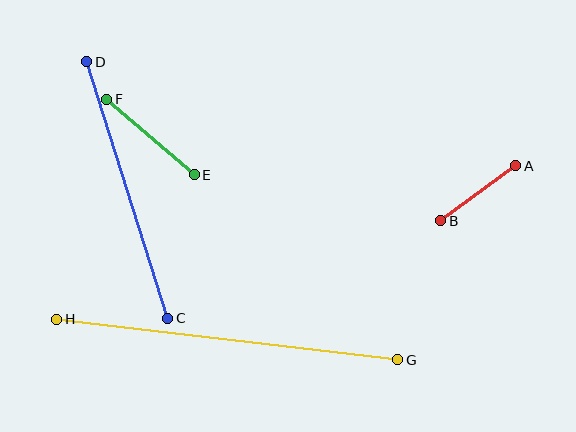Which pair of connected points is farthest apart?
Points G and H are farthest apart.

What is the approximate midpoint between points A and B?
The midpoint is at approximately (478, 193) pixels.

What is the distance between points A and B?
The distance is approximately 93 pixels.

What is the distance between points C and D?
The distance is approximately 269 pixels.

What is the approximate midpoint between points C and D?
The midpoint is at approximately (127, 190) pixels.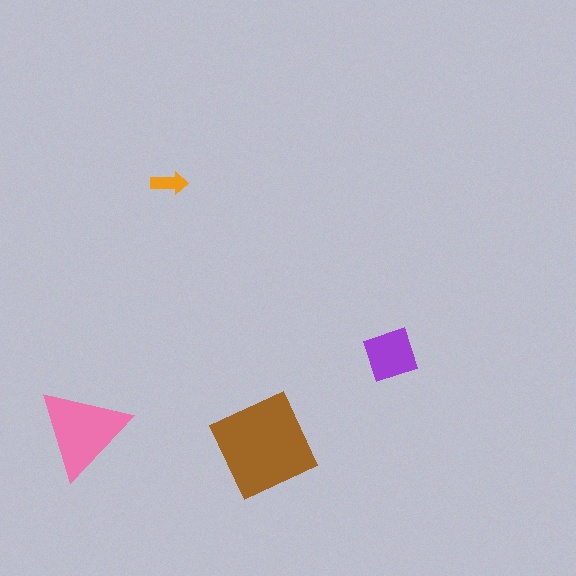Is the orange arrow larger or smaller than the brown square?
Smaller.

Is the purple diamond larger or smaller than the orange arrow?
Larger.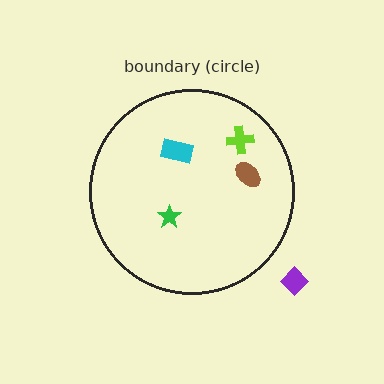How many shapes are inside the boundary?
4 inside, 1 outside.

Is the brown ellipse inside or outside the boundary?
Inside.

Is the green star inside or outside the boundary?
Inside.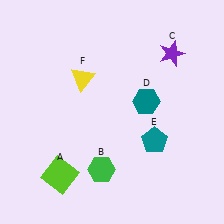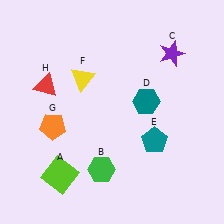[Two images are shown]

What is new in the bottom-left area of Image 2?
An orange pentagon (G) was added in the bottom-left area of Image 2.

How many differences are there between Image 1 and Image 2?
There are 2 differences between the two images.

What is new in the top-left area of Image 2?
A red triangle (H) was added in the top-left area of Image 2.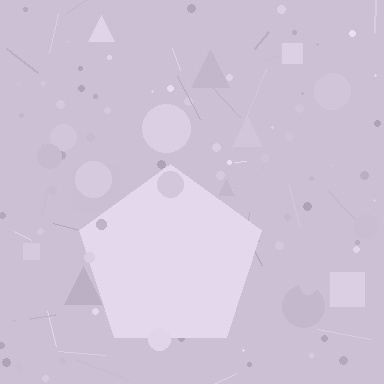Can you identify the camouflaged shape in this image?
The camouflaged shape is a pentagon.